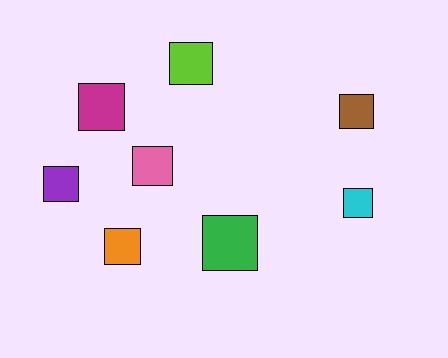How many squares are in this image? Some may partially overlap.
There are 8 squares.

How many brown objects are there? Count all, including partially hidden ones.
There is 1 brown object.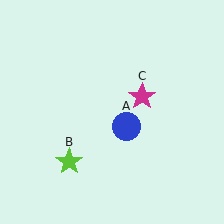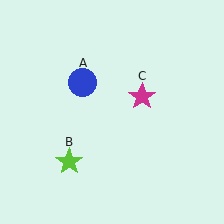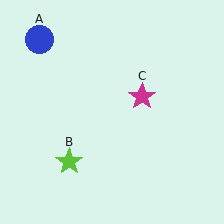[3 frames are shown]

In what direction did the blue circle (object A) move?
The blue circle (object A) moved up and to the left.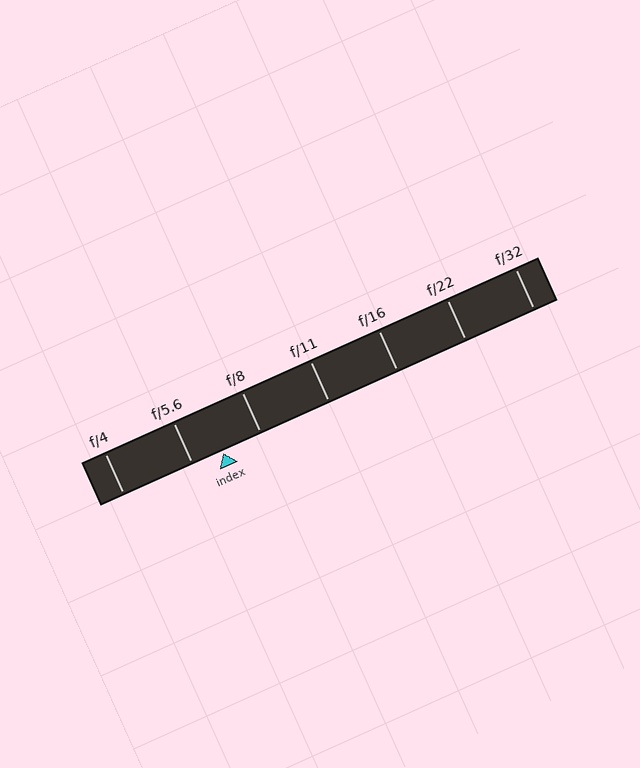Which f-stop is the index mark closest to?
The index mark is closest to f/5.6.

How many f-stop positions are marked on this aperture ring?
There are 7 f-stop positions marked.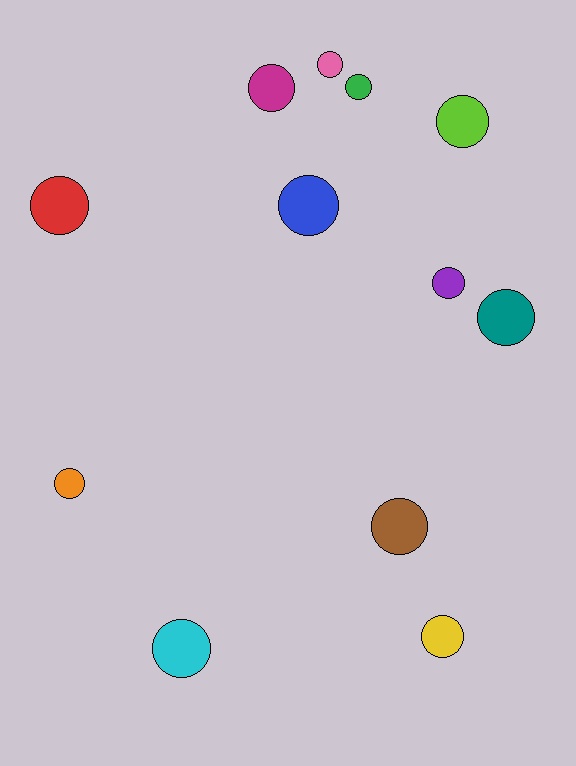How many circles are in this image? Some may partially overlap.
There are 12 circles.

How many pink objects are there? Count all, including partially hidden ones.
There is 1 pink object.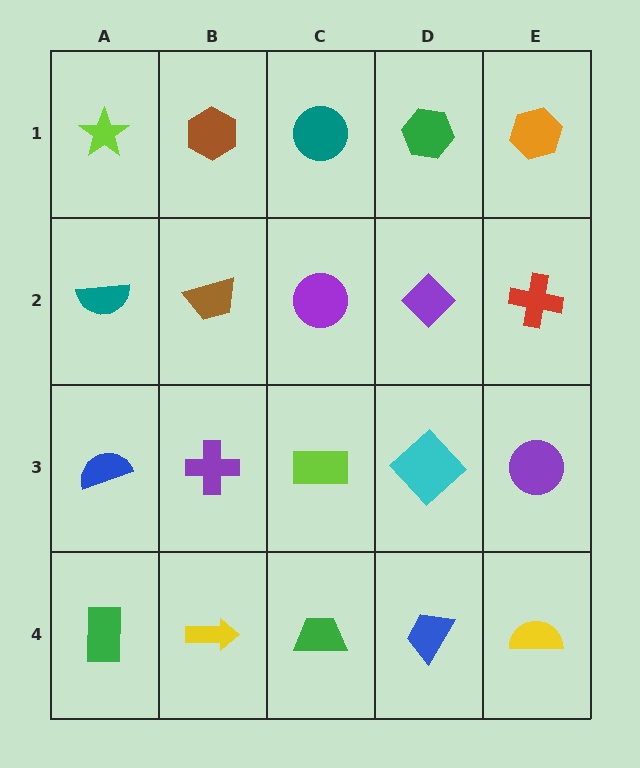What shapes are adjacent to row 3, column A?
A teal semicircle (row 2, column A), a green rectangle (row 4, column A), a purple cross (row 3, column B).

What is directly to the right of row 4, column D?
A yellow semicircle.